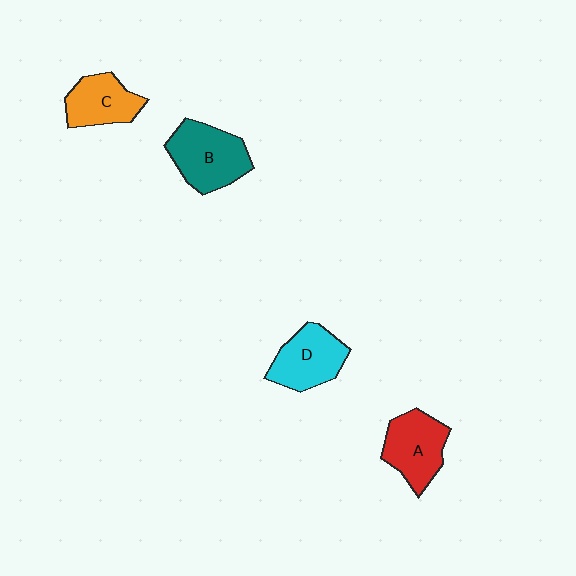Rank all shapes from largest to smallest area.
From largest to smallest: B (teal), A (red), D (cyan), C (orange).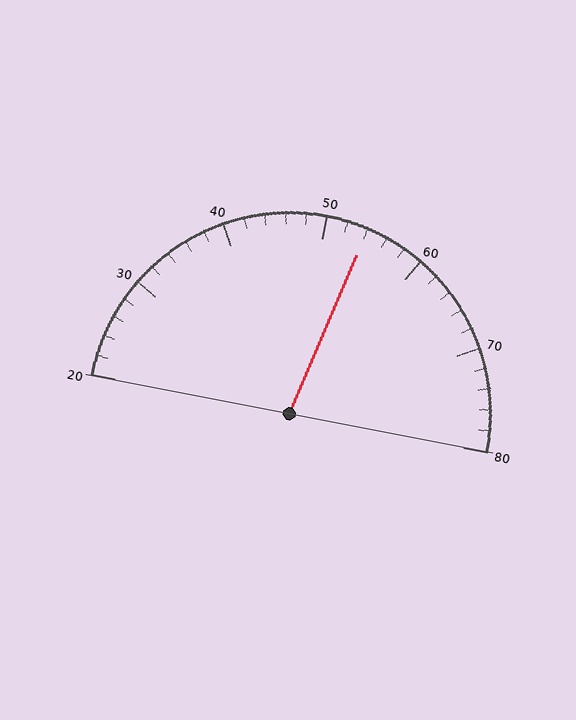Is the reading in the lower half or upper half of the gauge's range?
The reading is in the upper half of the range (20 to 80).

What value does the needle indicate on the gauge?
The needle indicates approximately 54.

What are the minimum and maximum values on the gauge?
The gauge ranges from 20 to 80.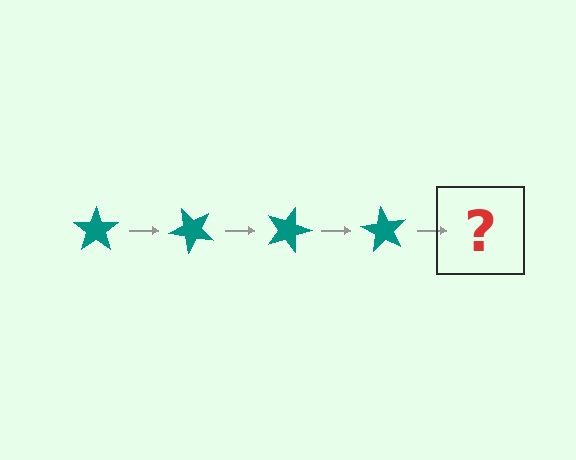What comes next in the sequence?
The next element should be a teal star rotated 180 degrees.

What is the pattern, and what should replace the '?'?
The pattern is that the star rotates 45 degrees each step. The '?' should be a teal star rotated 180 degrees.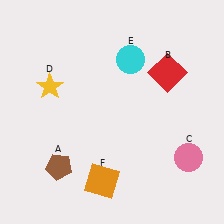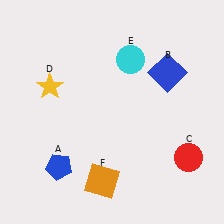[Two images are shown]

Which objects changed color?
A changed from brown to blue. B changed from red to blue. C changed from pink to red.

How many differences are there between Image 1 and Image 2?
There are 3 differences between the two images.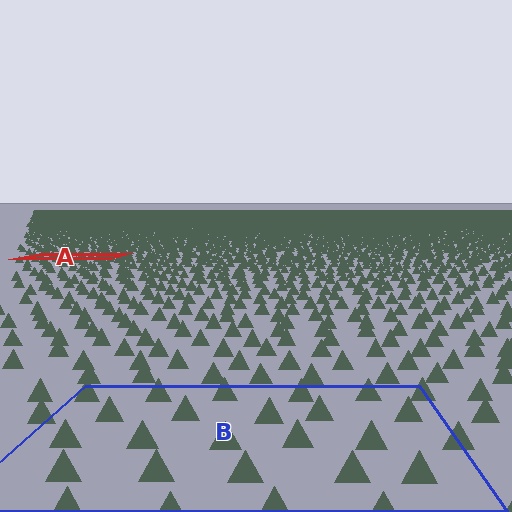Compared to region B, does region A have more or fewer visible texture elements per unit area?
Region A has more texture elements per unit area — they are packed more densely because it is farther away.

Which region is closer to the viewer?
Region B is closer. The texture elements there are larger and more spread out.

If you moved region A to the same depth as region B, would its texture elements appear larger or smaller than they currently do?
They would appear larger. At a closer depth, the same texture elements are projected at a bigger on-screen size.